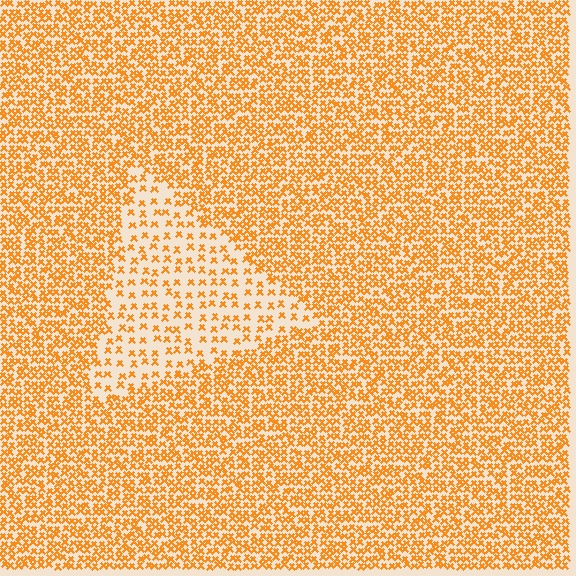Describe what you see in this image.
The image contains small orange elements arranged at two different densities. A triangle-shaped region is visible where the elements are less densely packed than the surrounding area.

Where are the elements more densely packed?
The elements are more densely packed outside the triangle boundary.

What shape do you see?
I see a triangle.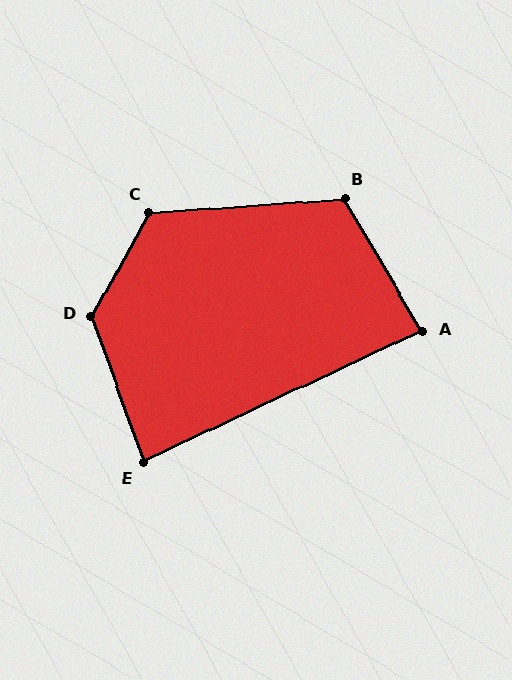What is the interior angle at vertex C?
Approximately 123 degrees (obtuse).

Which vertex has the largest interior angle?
D, at approximately 131 degrees.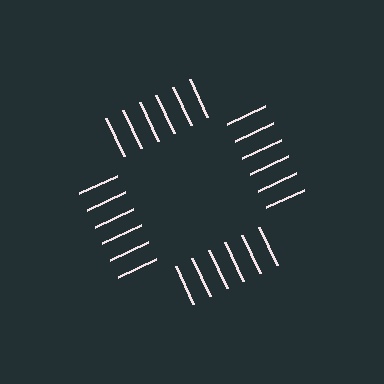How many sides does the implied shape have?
4 sides — the line-ends trace a square.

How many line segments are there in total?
24 — 6 along each of the 4 edges.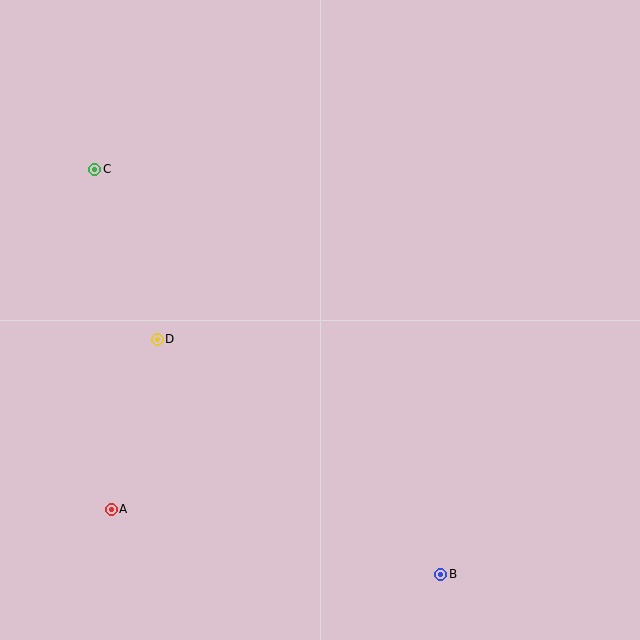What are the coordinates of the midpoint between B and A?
The midpoint between B and A is at (276, 542).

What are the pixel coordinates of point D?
Point D is at (157, 339).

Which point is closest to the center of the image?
Point D at (157, 339) is closest to the center.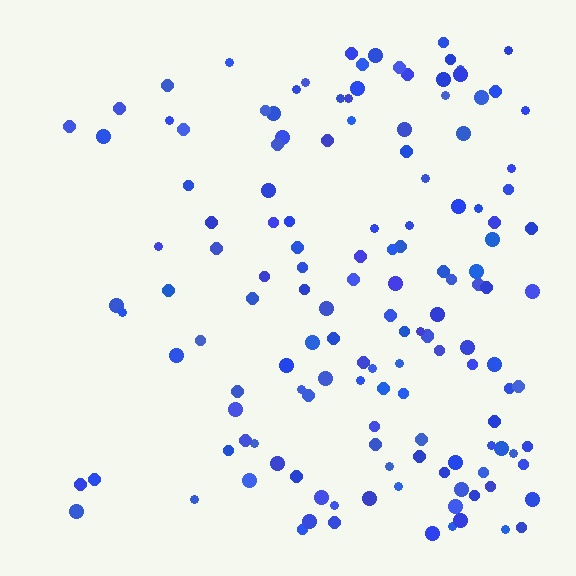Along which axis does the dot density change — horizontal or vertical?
Horizontal.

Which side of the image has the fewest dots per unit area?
The left.